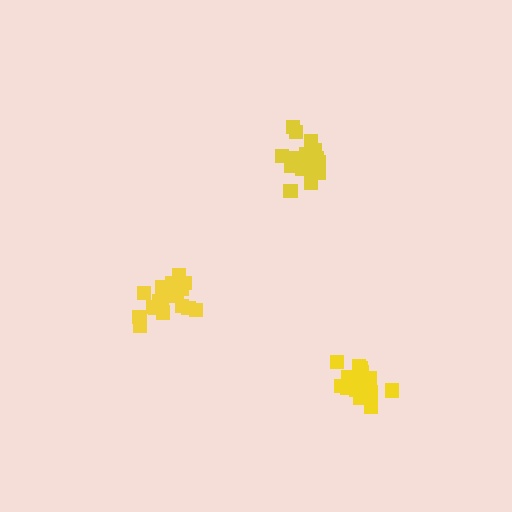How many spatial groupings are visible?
There are 3 spatial groupings.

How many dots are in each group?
Group 1: 16 dots, Group 2: 18 dots, Group 3: 16 dots (50 total).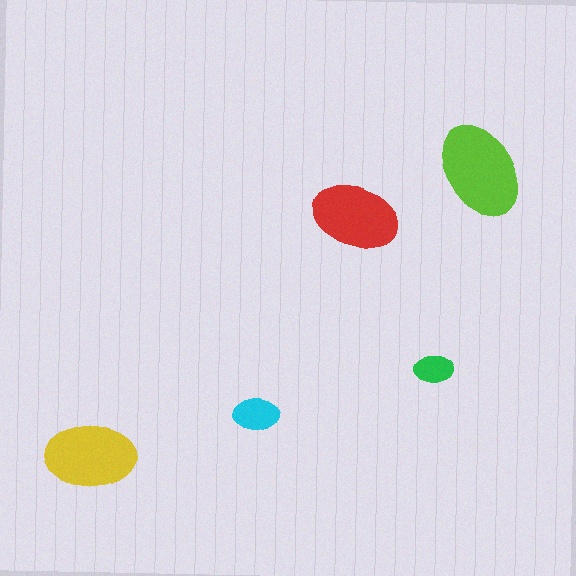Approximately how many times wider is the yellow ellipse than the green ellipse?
About 2.5 times wider.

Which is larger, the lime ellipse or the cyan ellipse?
The lime one.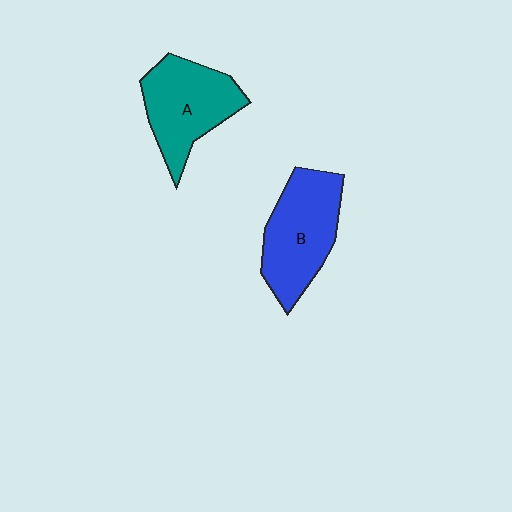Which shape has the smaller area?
Shape A (teal).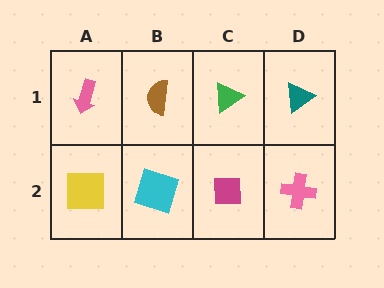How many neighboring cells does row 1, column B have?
3.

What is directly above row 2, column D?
A teal triangle.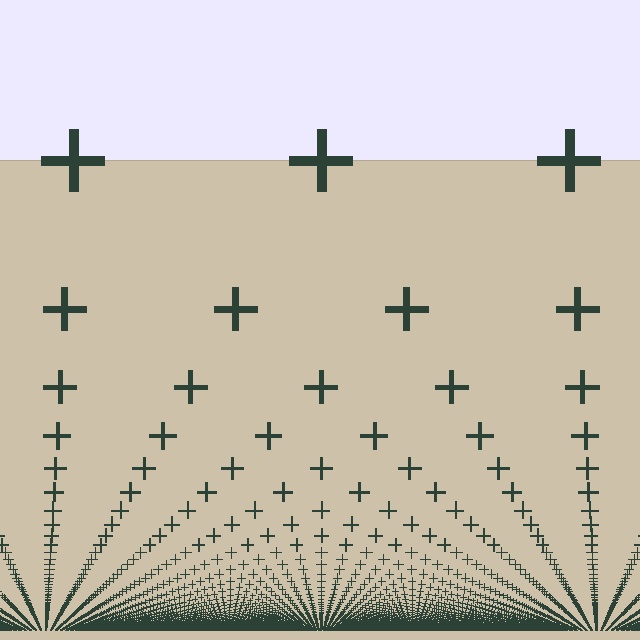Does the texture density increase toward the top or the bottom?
Density increases toward the bottom.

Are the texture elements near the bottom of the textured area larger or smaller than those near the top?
Smaller. The gradient is inverted — elements near the bottom are smaller and denser.